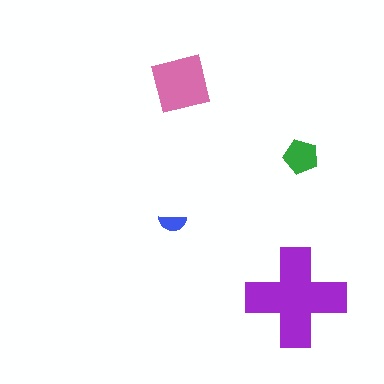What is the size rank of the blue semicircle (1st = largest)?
4th.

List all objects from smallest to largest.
The blue semicircle, the green pentagon, the pink square, the purple cross.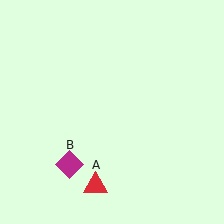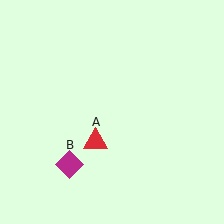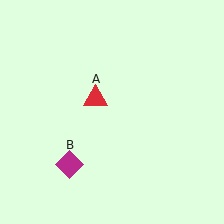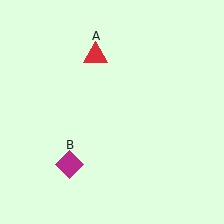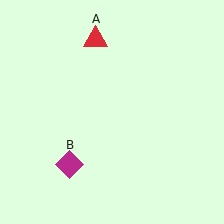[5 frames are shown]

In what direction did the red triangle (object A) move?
The red triangle (object A) moved up.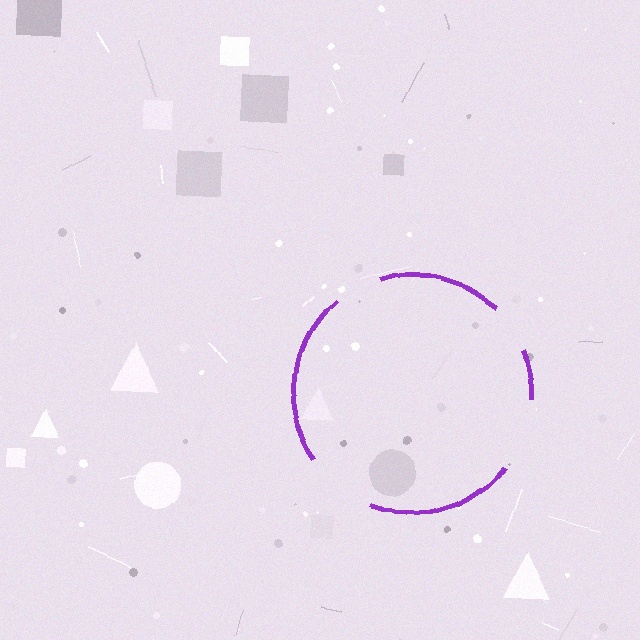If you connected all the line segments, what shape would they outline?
They would outline a circle.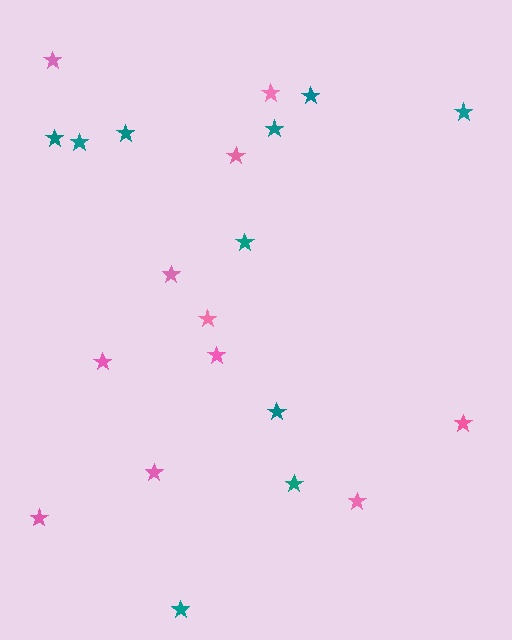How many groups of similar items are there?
There are 2 groups: one group of pink stars (11) and one group of teal stars (10).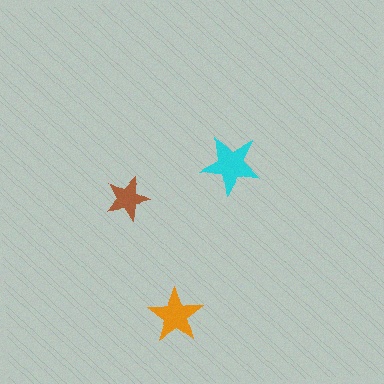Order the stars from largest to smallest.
the cyan one, the orange one, the brown one.